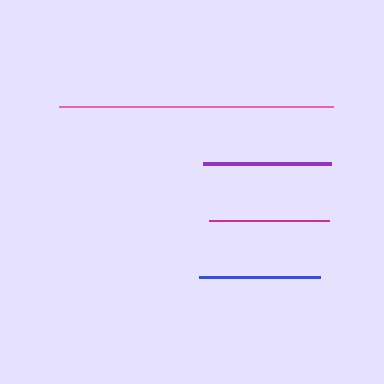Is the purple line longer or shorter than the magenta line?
The purple line is longer than the magenta line.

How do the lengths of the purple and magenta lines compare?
The purple and magenta lines are approximately the same length.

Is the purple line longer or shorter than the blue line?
The purple line is longer than the blue line.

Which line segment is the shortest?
The magenta line is the shortest at approximately 119 pixels.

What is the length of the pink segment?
The pink segment is approximately 275 pixels long.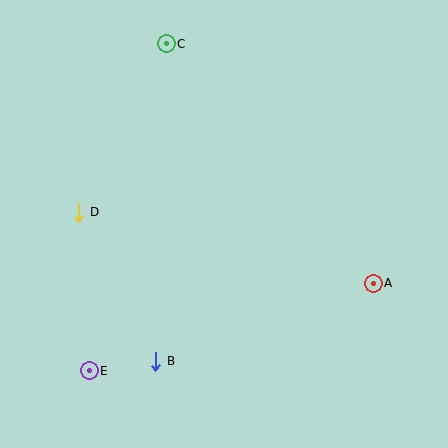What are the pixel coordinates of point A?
Point A is at (373, 283).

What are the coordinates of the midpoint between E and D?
The midpoint between E and D is at (84, 292).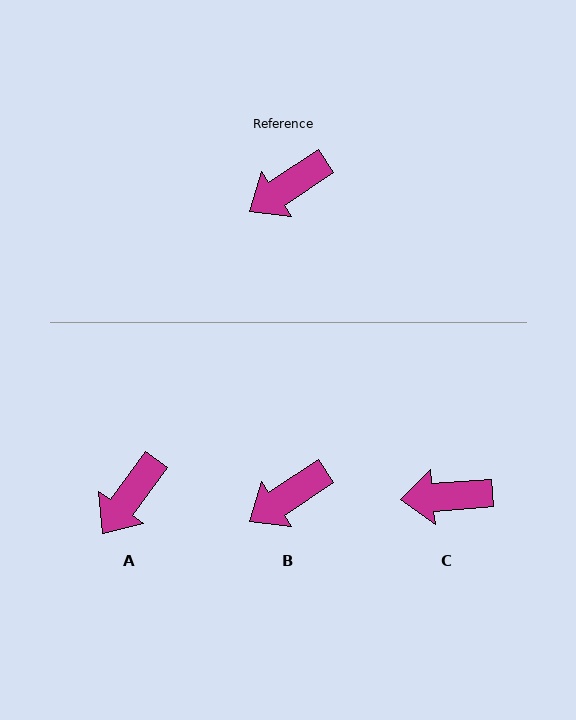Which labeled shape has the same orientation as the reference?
B.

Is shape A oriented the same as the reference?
No, it is off by about 20 degrees.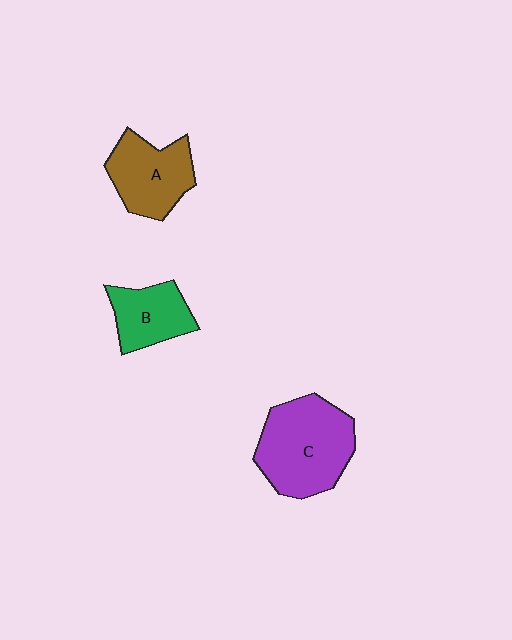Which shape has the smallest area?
Shape B (green).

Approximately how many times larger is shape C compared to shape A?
Approximately 1.4 times.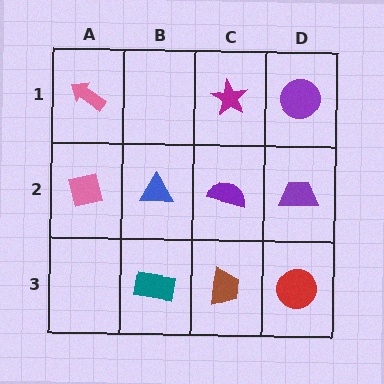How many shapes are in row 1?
3 shapes.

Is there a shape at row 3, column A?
No, that cell is empty.